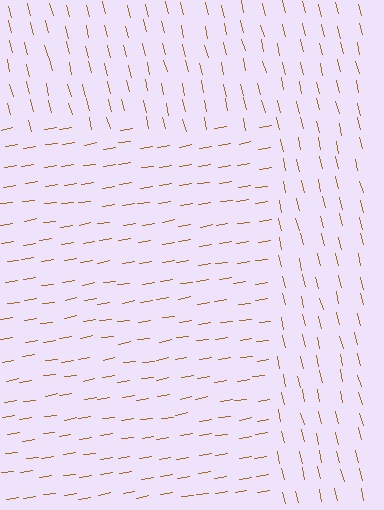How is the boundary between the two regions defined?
The boundary is defined purely by a change in line orientation (approximately 85 degrees difference). All lines are the same color and thickness.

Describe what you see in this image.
The image is filled with small brown line segments. A rectangle region in the image has lines oriented differently from the surrounding lines, creating a visible texture boundary.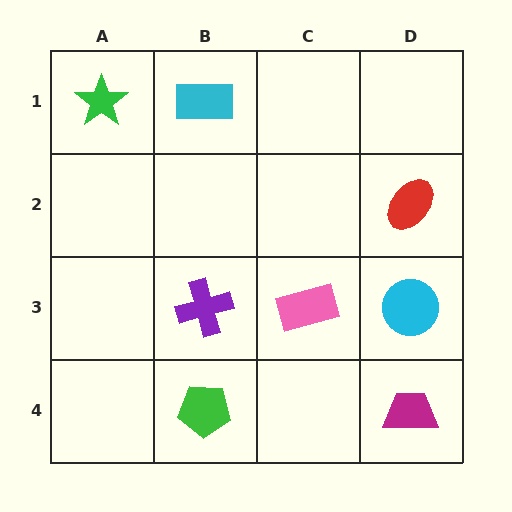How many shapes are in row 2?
1 shape.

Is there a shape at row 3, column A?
No, that cell is empty.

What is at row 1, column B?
A cyan rectangle.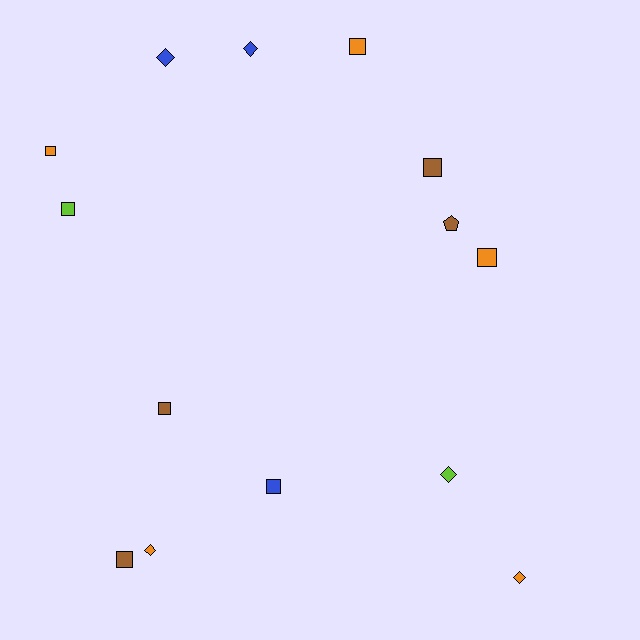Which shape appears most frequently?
Square, with 8 objects.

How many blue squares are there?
There is 1 blue square.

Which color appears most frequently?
Orange, with 5 objects.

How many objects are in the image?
There are 14 objects.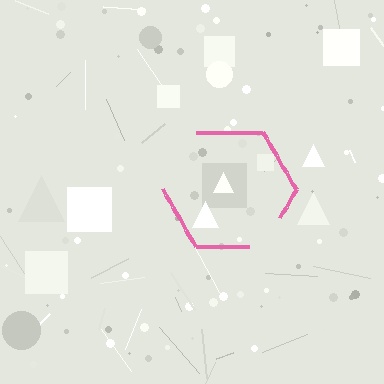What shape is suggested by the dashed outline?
The dashed outline suggests a hexagon.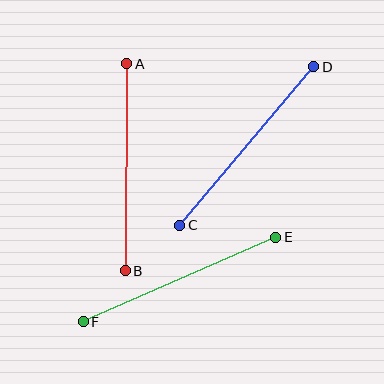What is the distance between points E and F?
The distance is approximately 210 pixels.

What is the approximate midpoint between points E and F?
The midpoint is at approximately (180, 279) pixels.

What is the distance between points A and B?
The distance is approximately 207 pixels.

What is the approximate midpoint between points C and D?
The midpoint is at approximately (247, 146) pixels.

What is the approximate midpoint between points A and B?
The midpoint is at approximately (126, 167) pixels.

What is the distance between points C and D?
The distance is approximately 207 pixels.